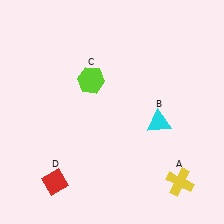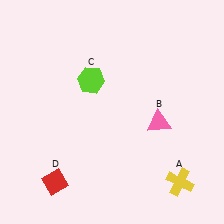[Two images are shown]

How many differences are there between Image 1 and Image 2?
There is 1 difference between the two images.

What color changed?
The triangle (B) changed from cyan in Image 1 to pink in Image 2.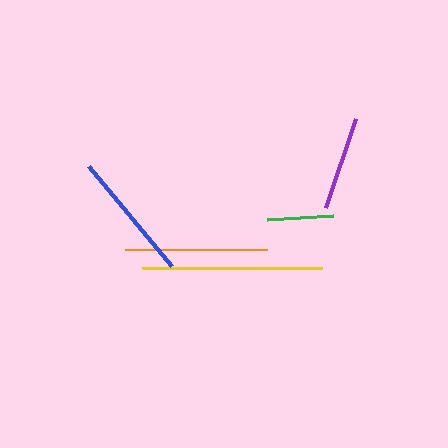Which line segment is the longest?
The yellow line is the longest at approximately 179 pixels.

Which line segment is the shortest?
The green line is the shortest at approximately 66 pixels.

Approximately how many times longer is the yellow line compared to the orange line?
The yellow line is approximately 1.3 times the length of the orange line.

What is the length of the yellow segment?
The yellow segment is approximately 179 pixels long.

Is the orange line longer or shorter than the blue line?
The orange line is longer than the blue line.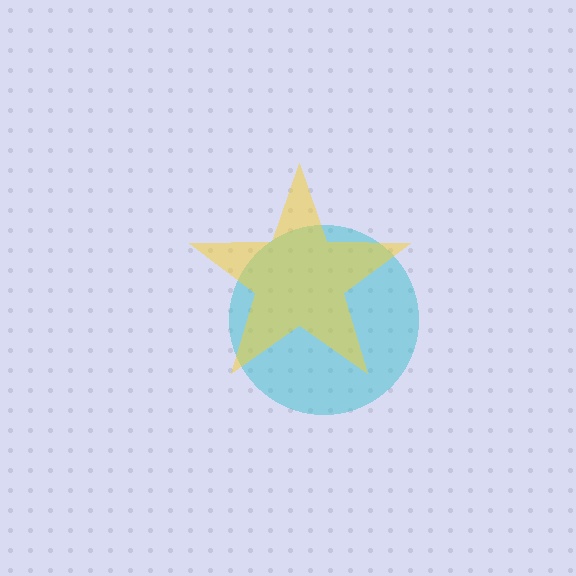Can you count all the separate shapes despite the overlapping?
Yes, there are 2 separate shapes.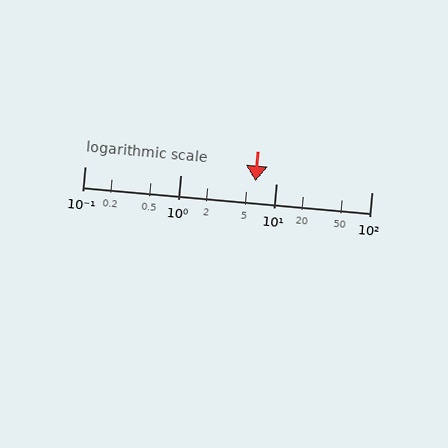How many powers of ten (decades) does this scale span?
The scale spans 3 decades, from 0.1 to 100.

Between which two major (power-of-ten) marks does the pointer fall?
The pointer is between 1 and 10.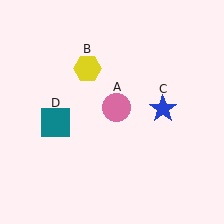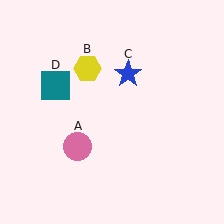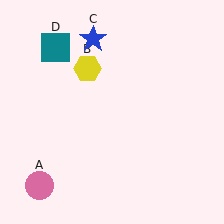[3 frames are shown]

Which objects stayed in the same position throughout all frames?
Yellow hexagon (object B) remained stationary.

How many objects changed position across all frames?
3 objects changed position: pink circle (object A), blue star (object C), teal square (object D).